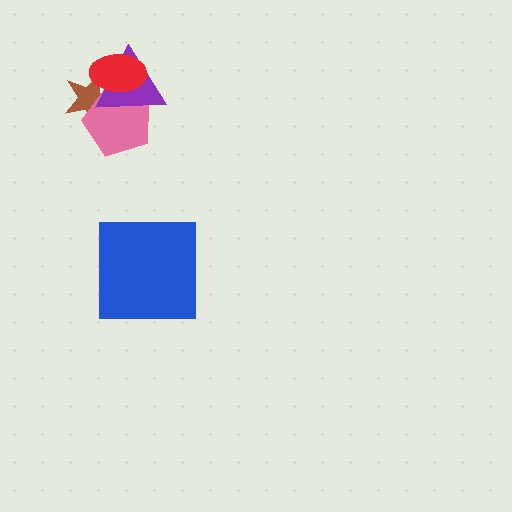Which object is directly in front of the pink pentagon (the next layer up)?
The purple triangle is directly in front of the pink pentagon.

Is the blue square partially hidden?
No, no other shape covers it.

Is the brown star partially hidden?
Yes, it is partially covered by another shape.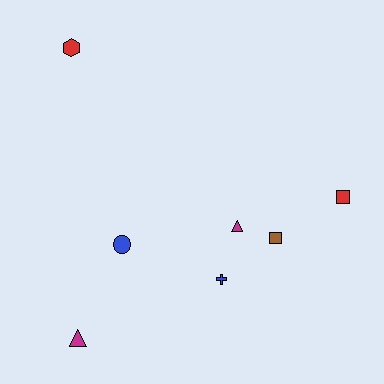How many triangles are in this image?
There are 2 triangles.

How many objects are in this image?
There are 7 objects.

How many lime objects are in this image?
There are no lime objects.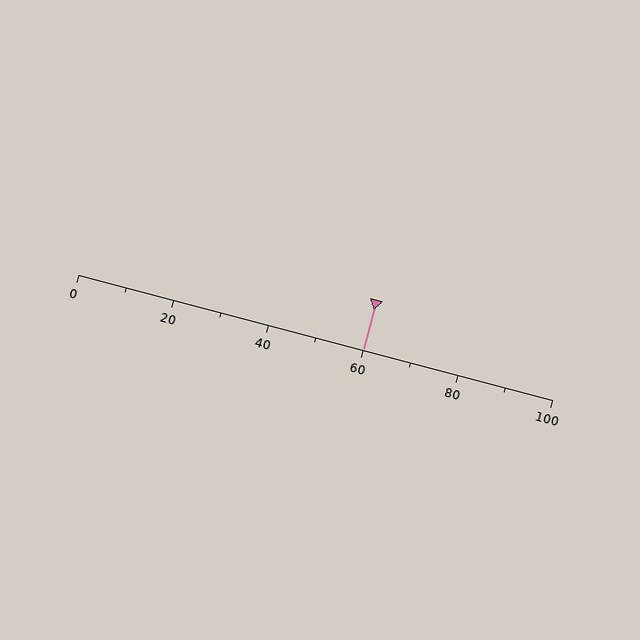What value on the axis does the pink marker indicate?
The marker indicates approximately 60.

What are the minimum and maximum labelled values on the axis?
The axis runs from 0 to 100.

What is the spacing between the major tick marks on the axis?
The major ticks are spaced 20 apart.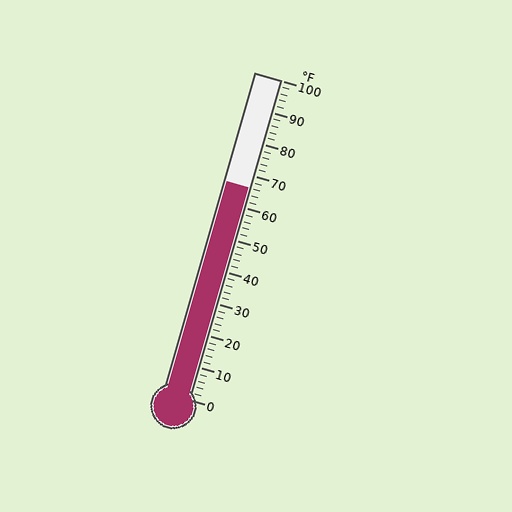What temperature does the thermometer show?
The thermometer shows approximately 66°F.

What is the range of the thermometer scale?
The thermometer scale ranges from 0°F to 100°F.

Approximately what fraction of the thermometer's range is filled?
The thermometer is filled to approximately 65% of its range.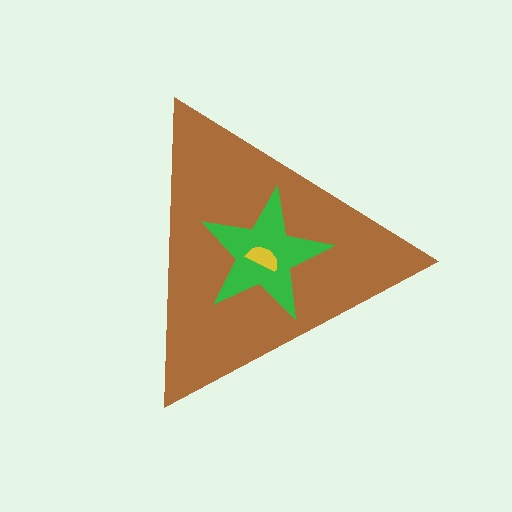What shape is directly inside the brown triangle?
The green star.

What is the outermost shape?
The brown triangle.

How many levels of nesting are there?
3.